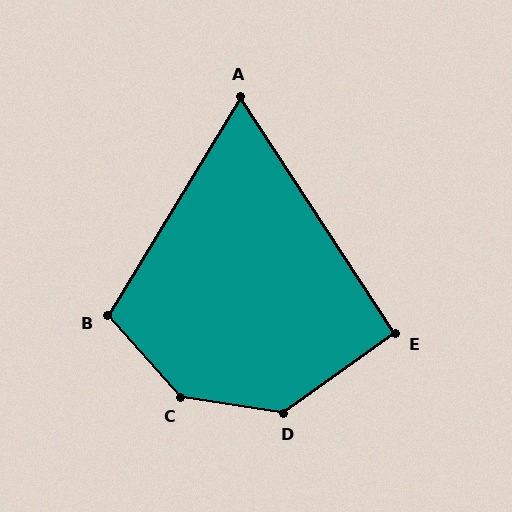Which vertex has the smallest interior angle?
A, at approximately 65 degrees.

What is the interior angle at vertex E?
Approximately 92 degrees (approximately right).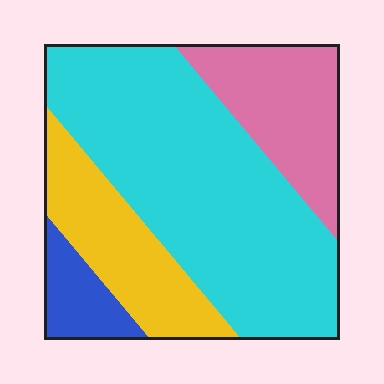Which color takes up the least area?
Blue, at roughly 10%.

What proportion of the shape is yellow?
Yellow covers roughly 20% of the shape.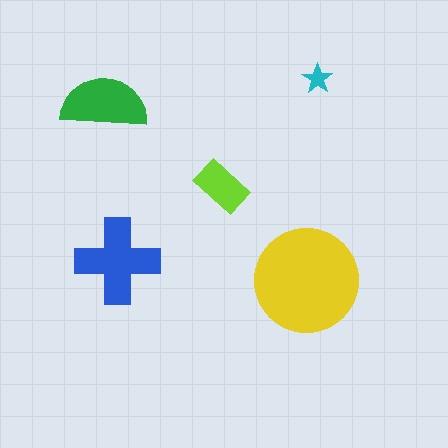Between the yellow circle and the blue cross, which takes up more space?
The yellow circle.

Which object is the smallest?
The cyan star.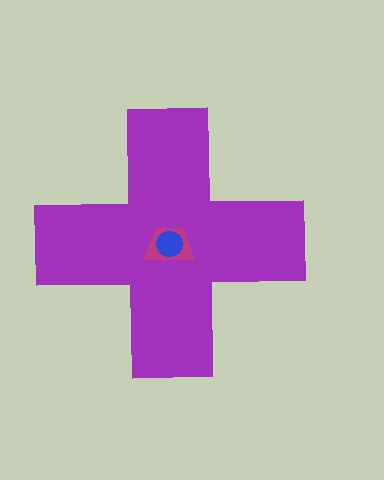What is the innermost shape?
The blue circle.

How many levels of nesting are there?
3.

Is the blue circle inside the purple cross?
Yes.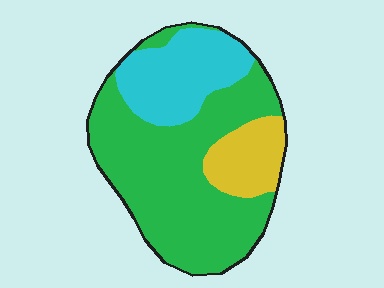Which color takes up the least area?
Yellow, at roughly 15%.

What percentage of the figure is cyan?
Cyan covers around 25% of the figure.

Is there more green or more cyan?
Green.